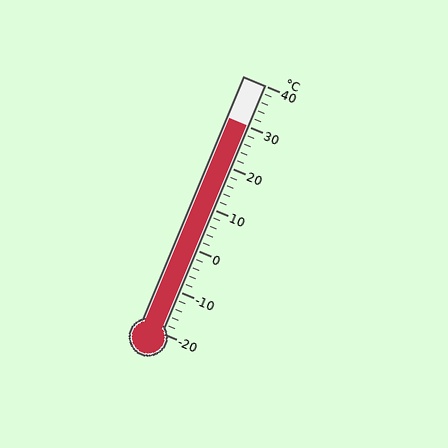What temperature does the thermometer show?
The thermometer shows approximately 30°C.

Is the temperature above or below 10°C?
The temperature is above 10°C.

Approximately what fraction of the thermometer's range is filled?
The thermometer is filled to approximately 85% of its range.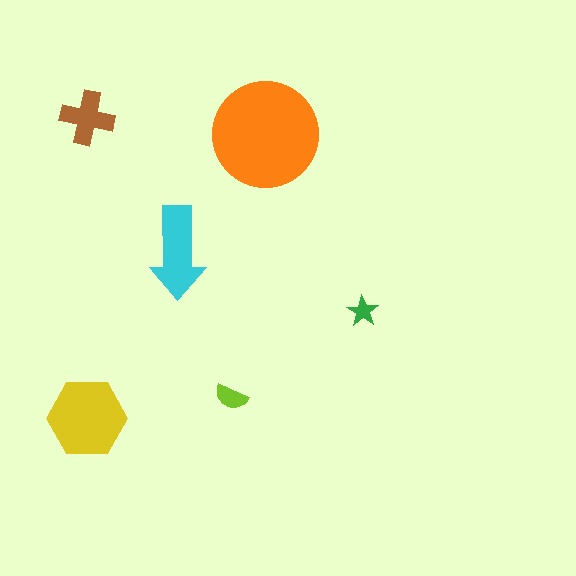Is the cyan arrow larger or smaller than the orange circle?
Smaller.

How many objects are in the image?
There are 6 objects in the image.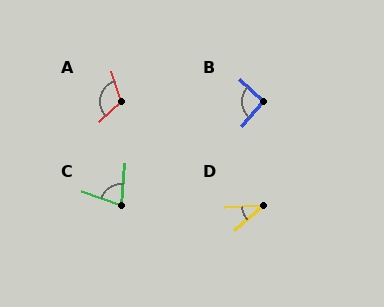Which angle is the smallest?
D, at approximately 39 degrees.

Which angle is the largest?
A, at approximately 116 degrees.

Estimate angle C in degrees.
Approximately 76 degrees.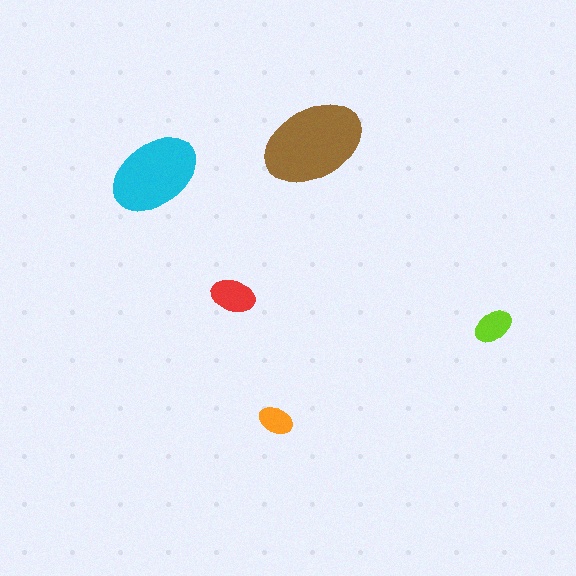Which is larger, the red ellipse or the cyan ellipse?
The cyan one.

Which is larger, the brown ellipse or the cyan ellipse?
The brown one.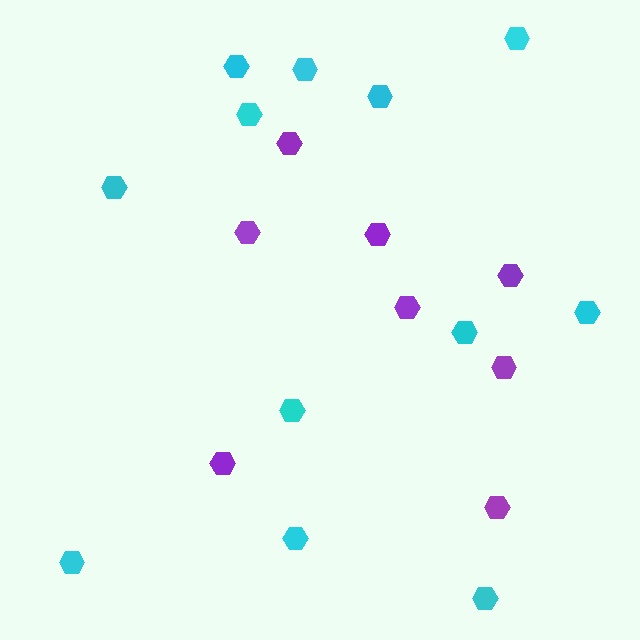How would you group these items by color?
There are 2 groups: one group of purple hexagons (8) and one group of cyan hexagons (12).